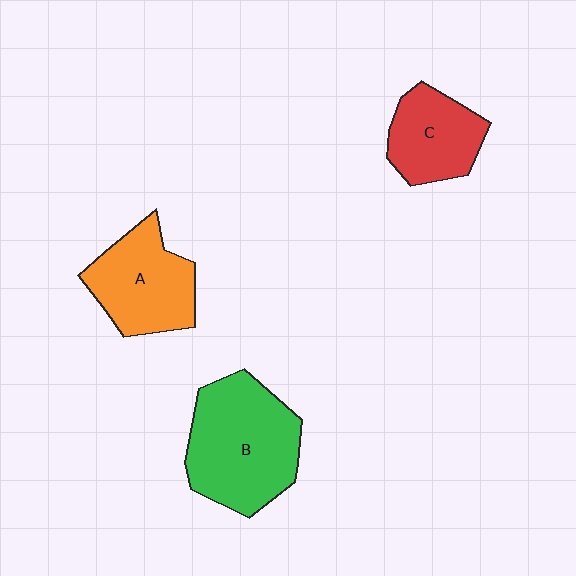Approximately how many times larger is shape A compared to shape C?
Approximately 1.2 times.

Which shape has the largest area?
Shape B (green).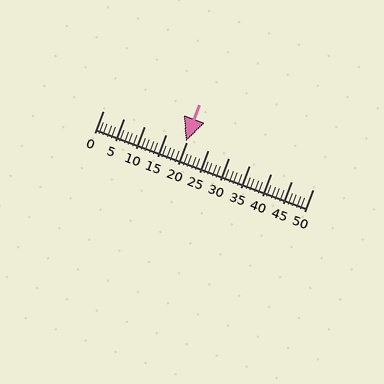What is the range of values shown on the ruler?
The ruler shows values from 0 to 50.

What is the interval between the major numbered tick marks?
The major tick marks are spaced 5 units apart.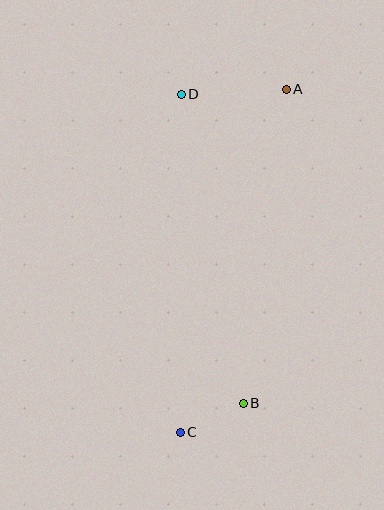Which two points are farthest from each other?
Points A and C are farthest from each other.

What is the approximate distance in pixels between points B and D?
The distance between B and D is approximately 315 pixels.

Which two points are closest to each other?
Points B and C are closest to each other.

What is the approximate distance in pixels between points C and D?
The distance between C and D is approximately 338 pixels.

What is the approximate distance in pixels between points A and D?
The distance between A and D is approximately 105 pixels.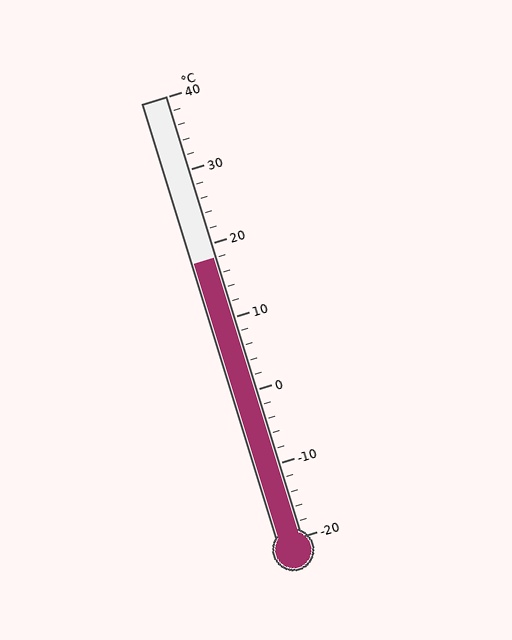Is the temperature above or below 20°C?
The temperature is below 20°C.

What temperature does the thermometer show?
The thermometer shows approximately 18°C.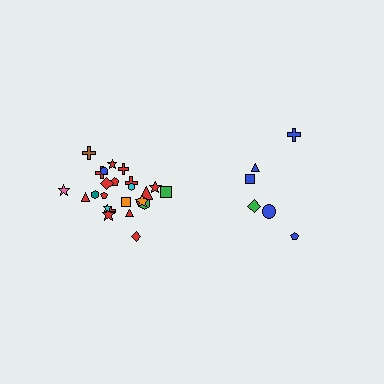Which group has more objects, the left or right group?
The left group.